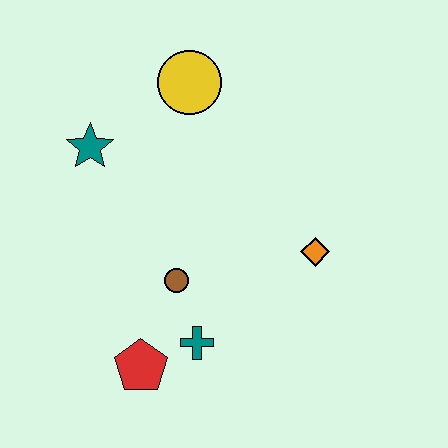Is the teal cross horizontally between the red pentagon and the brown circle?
No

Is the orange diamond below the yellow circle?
Yes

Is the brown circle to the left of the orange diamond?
Yes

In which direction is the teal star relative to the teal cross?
The teal star is above the teal cross.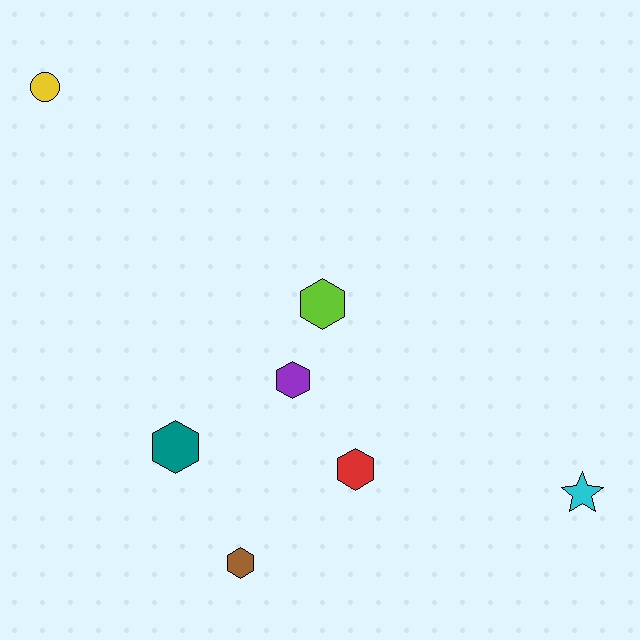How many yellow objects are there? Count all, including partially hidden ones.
There is 1 yellow object.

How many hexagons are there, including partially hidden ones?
There are 5 hexagons.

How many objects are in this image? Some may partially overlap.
There are 7 objects.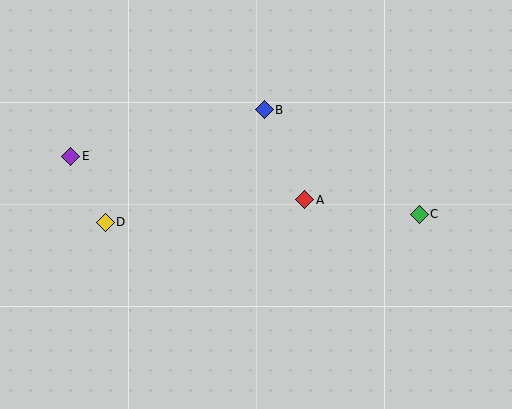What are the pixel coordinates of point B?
Point B is at (264, 110).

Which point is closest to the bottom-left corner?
Point D is closest to the bottom-left corner.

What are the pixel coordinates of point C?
Point C is at (419, 214).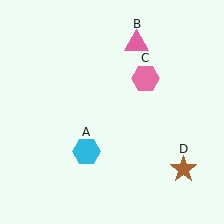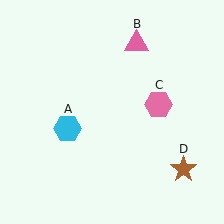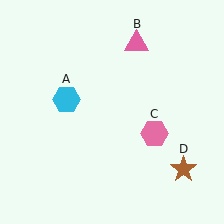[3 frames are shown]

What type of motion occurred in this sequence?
The cyan hexagon (object A), pink hexagon (object C) rotated clockwise around the center of the scene.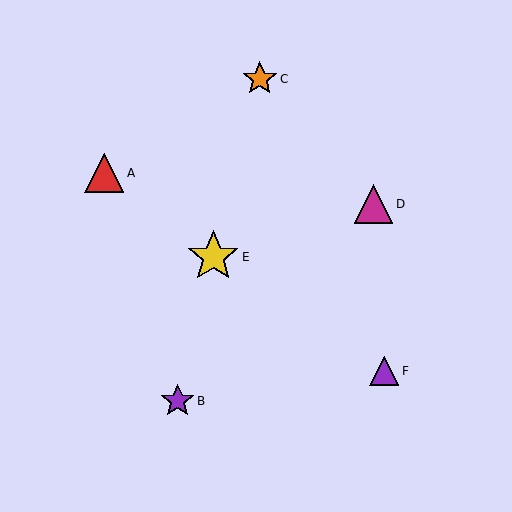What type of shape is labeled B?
Shape B is a purple star.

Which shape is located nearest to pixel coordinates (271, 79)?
The orange star (labeled C) at (260, 79) is nearest to that location.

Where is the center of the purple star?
The center of the purple star is at (178, 401).